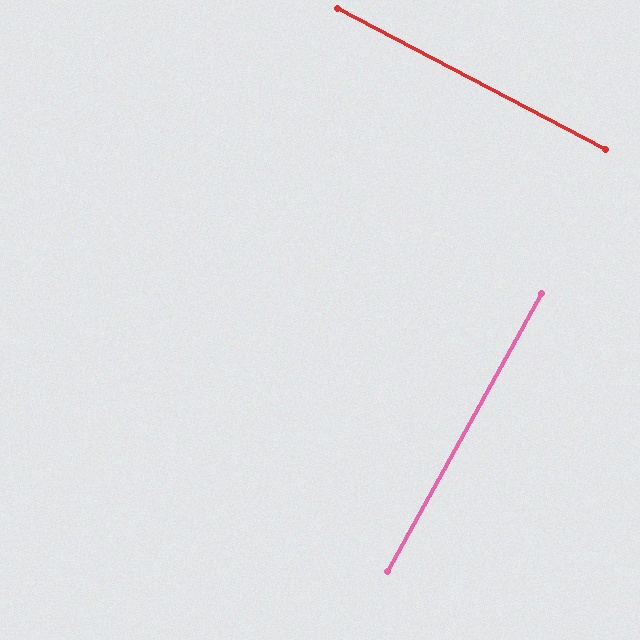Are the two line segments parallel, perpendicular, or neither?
Perpendicular — they meet at approximately 89°.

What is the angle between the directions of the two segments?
Approximately 89 degrees.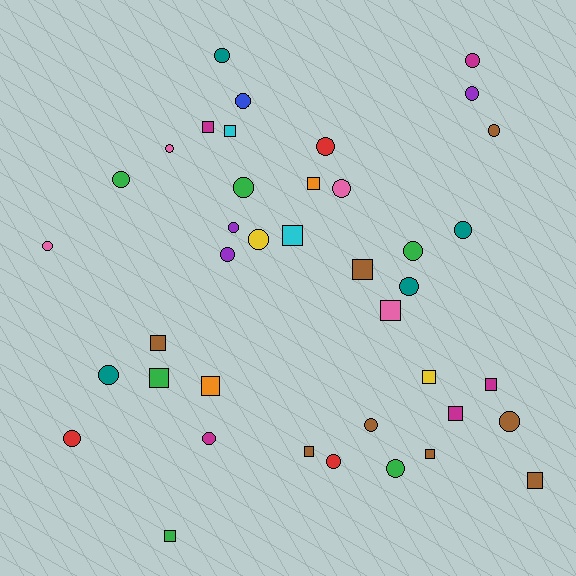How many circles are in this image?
There are 24 circles.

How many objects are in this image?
There are 40 objects.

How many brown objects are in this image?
There are 8 brown objects.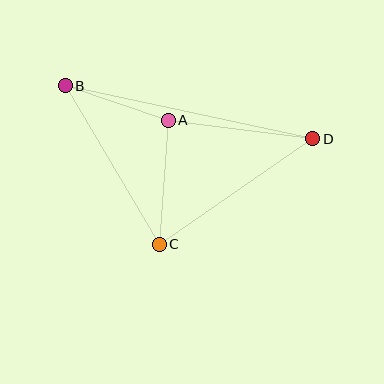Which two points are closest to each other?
Points A and B are closest to each other.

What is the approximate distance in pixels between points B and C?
The distance between B and C is approximately 184 pixels.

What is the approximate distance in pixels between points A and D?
The distance between A and D is approximately 146 pixels.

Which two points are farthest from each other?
Points B and D are farthest from each other.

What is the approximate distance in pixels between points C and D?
The distance between C and D is approximately 187 pixels.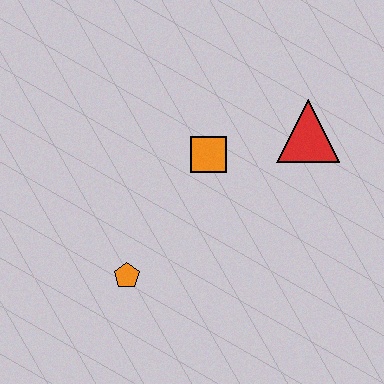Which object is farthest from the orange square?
The orange pentagon is farthest from the orange square.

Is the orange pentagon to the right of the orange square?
No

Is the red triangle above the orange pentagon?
Yes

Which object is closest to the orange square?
The red triangle is closest to the orange square.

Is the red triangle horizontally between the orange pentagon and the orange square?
No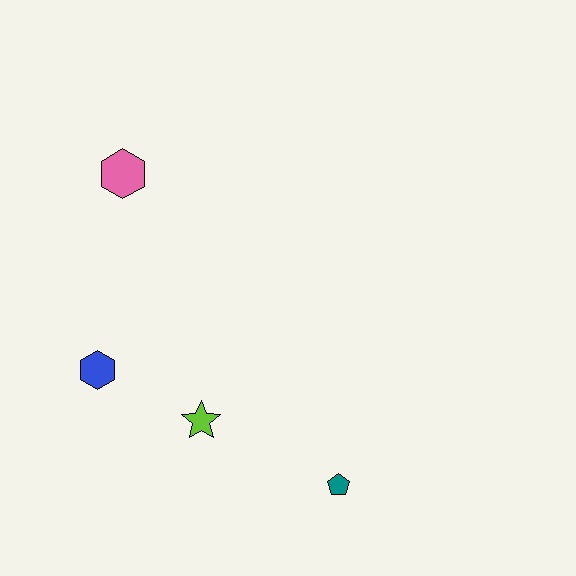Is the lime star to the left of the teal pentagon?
Yes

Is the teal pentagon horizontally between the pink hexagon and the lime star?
No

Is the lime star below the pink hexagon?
Yes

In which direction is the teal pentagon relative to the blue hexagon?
The teal pentagon is to the right of the blue hexagon.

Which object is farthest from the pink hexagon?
The teal pentagon is farthest from the pink hexagon.